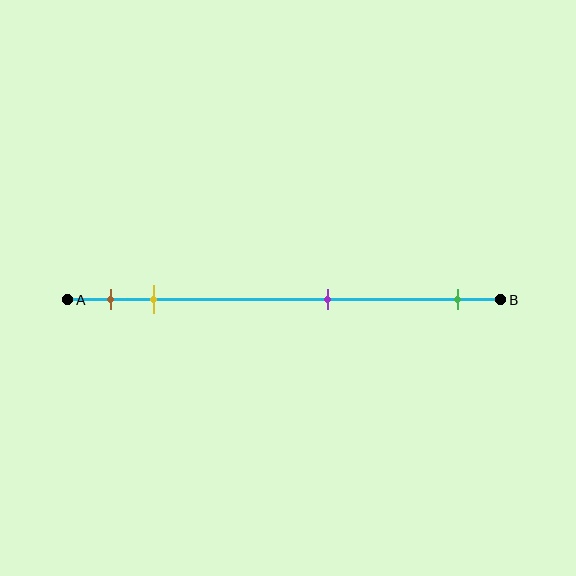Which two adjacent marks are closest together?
The brown and yellow marks are the closest adjacent pair.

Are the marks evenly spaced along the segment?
No, the marks are not evenly spaced.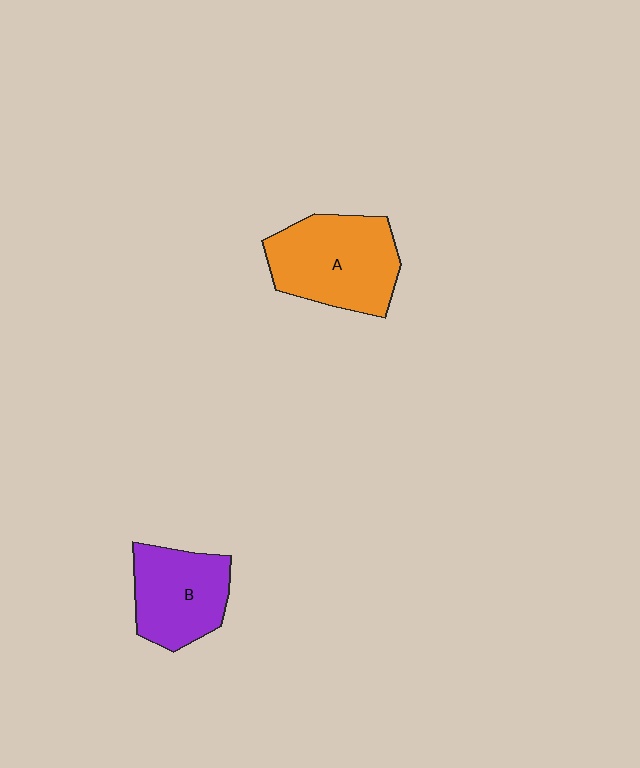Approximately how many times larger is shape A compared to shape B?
Approximately 1.3 times.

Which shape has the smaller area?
Shape B (purple).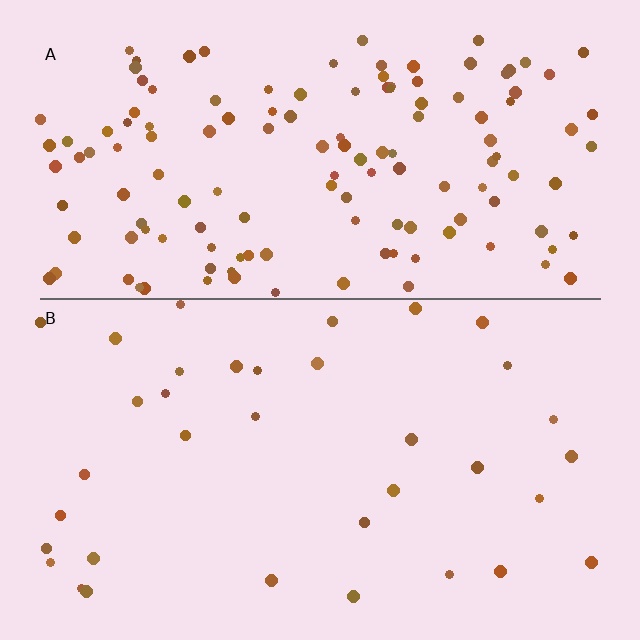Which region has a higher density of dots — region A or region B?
A (the top).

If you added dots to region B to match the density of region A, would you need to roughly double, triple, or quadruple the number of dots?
Approximately quadruple.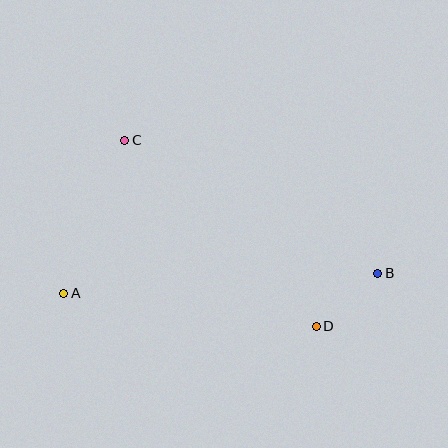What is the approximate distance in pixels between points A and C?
The distance between A and C is approximately 165 pixels.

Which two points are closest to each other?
Points B and D are closest to each other.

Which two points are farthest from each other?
Points A and B are farthest from each other.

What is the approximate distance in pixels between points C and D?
The distance between C and D is approximately 267 pixels.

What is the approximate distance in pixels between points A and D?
The distance between A and D is approximately 255 pixels.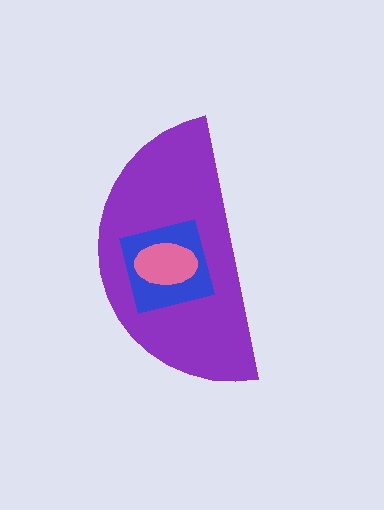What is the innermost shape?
The pink ellipse.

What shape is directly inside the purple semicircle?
The blue square.